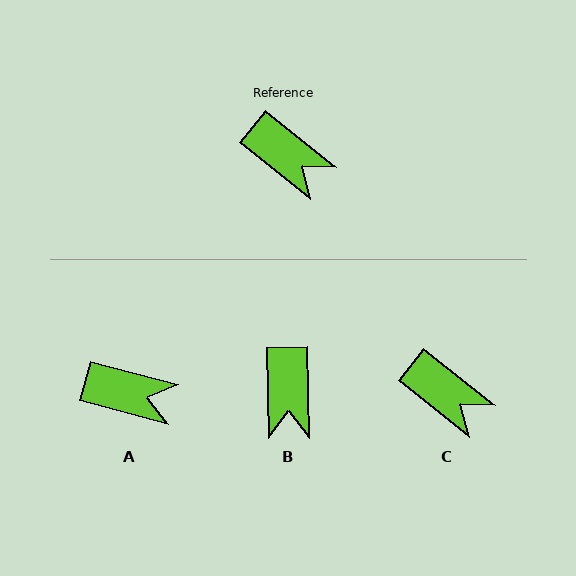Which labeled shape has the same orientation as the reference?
C.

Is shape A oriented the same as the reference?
No, it is off by about 24 degrees.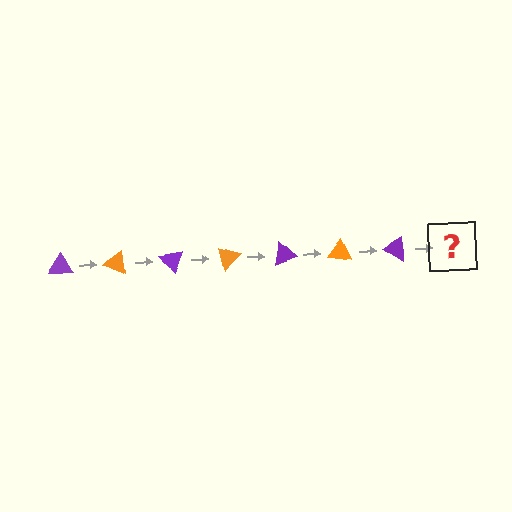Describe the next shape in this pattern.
It should be an orange triangle, rotated 175 degrees from the start.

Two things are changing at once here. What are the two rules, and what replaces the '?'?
The two rules are that it rotates 25 degrees each step and the color cycles through purple and orange. The '?' should be an orange triangle, rotated 175 degrees from the start.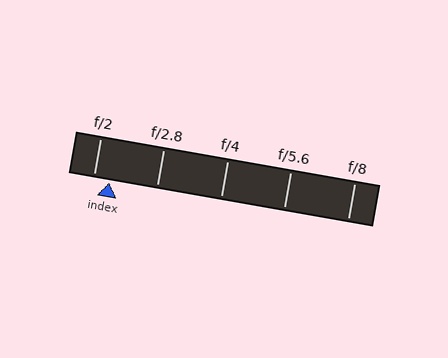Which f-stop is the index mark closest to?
The index mark is closest to f/2.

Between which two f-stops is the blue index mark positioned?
The index mark is between f/2 and f/2.8.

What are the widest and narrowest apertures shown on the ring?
The widest aperture shown is f/2 and the narrowest is f/8.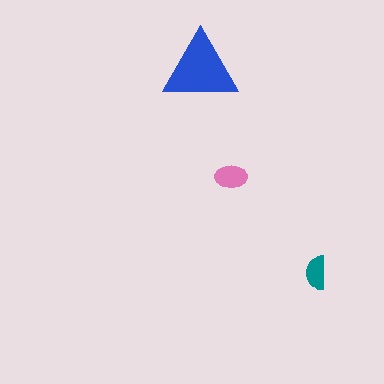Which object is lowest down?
The teal semicircle is bottommost.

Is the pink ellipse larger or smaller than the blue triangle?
Smaller.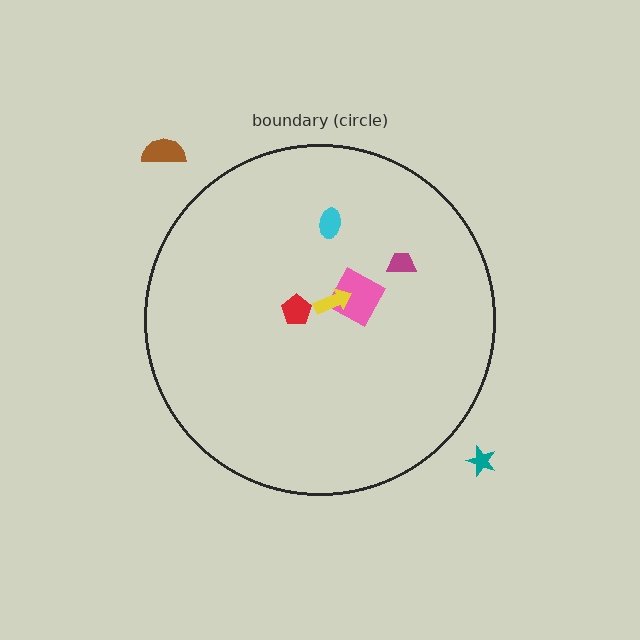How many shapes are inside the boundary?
5 inside, 2 outside.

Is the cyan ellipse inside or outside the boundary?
Inside.